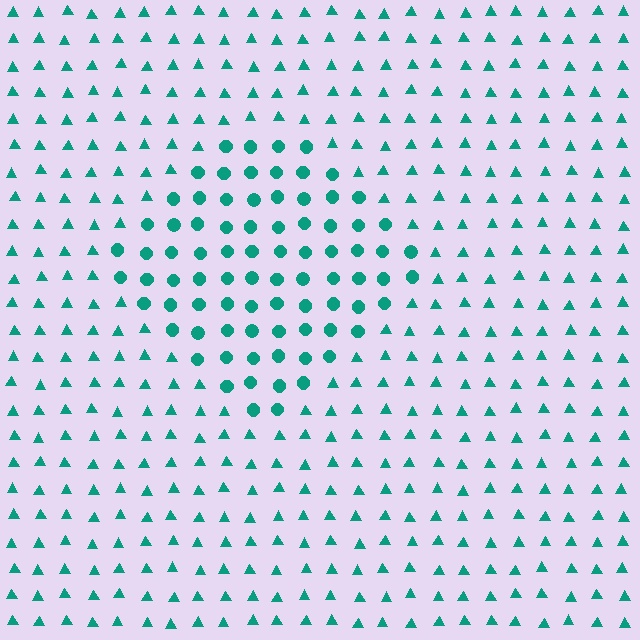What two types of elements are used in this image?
The image uses circles inside the diamond region and triangles outside it.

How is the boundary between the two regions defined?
The boundary is defined by a change in element shape: circles inside vs. triangles outside. All elements share the same color and spacing.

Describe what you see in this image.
The image is filled with small teal elements arranged in a uniform grid. A diamond-shaped region contains circles, while the surrounding area contains triangles. The boundary is defined purely by the change in element shape.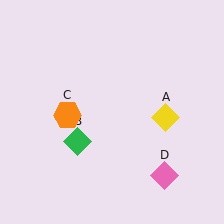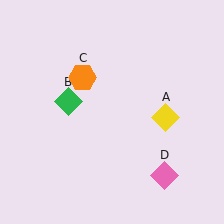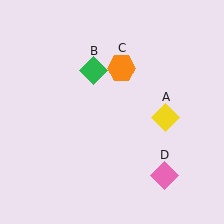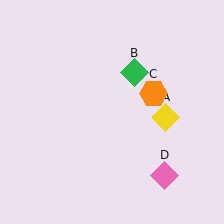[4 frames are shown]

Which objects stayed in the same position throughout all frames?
Yellow diamond (object A) and pink diamond (object D) remained stationary.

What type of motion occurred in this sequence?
The green diamond (object B), orange hexagon (object C) rotated clockwise around the center of the scene.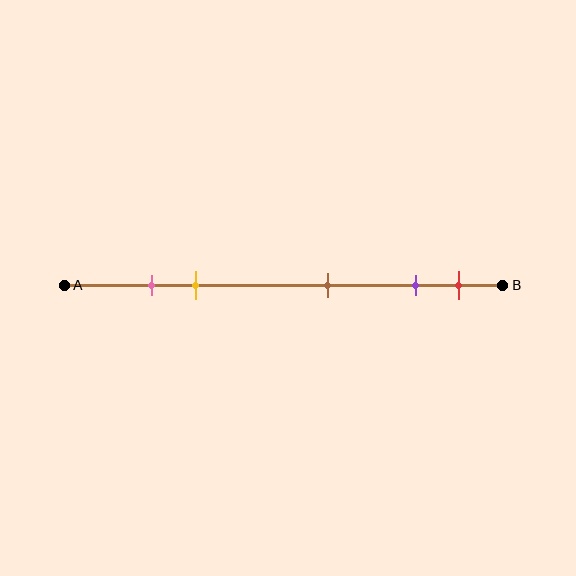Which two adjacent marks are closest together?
The pink and yellow marks are the closest adjacent pair.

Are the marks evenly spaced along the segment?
No, the marks are not evenly spaced.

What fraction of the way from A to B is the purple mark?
The purple mark is approximately 80% (0.8) of the way from A to B.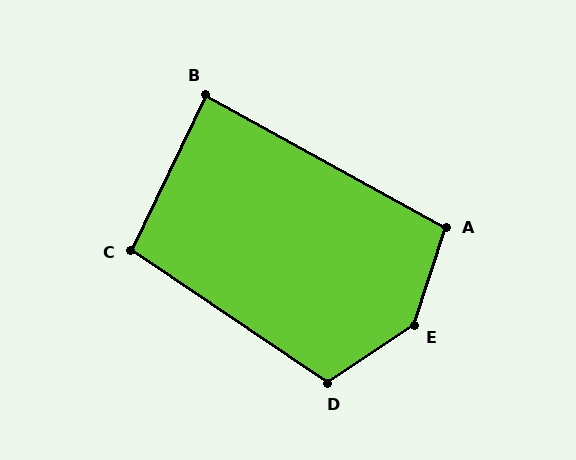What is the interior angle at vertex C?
Approximately 99 degrees (obtuse).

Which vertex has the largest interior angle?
E, at approximately 142 degrees.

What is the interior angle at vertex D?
Approximately 112 degrees (obtuse).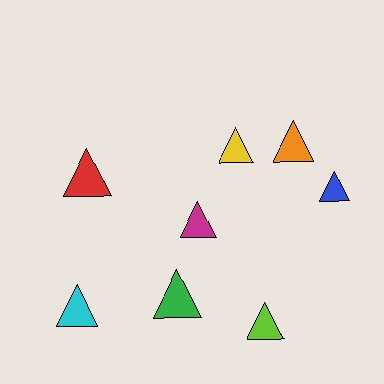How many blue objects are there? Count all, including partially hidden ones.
There is 1 blue object.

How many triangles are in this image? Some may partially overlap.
There are 8 triangles.